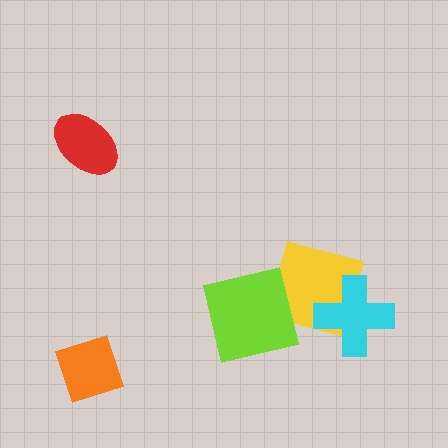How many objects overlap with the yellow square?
2 objects overlap with the yellow square.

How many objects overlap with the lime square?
1 object overlaps with the lime square.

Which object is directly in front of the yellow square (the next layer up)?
The cyan cross is directly in front of the yellow square.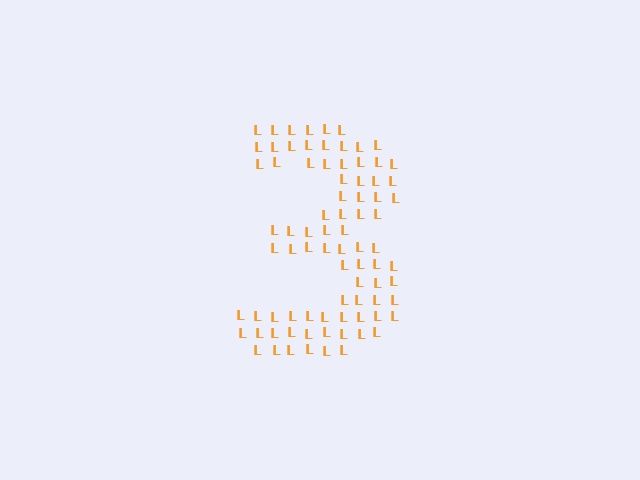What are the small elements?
The small elements are letter L's.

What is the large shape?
The large shape is the digit 3.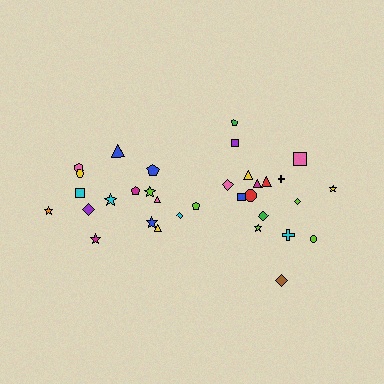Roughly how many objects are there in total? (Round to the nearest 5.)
Roughly 35 objects in total.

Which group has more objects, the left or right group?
The right group.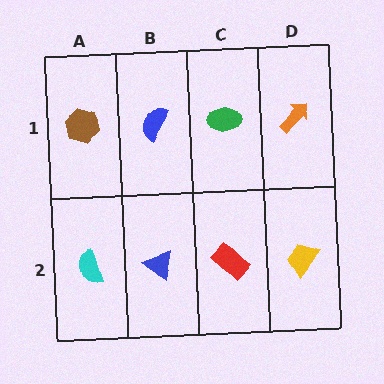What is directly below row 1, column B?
A blue triangle.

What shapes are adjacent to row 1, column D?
A yellow trapezoid (row 2, column D), a green ellipse (row 1, column C).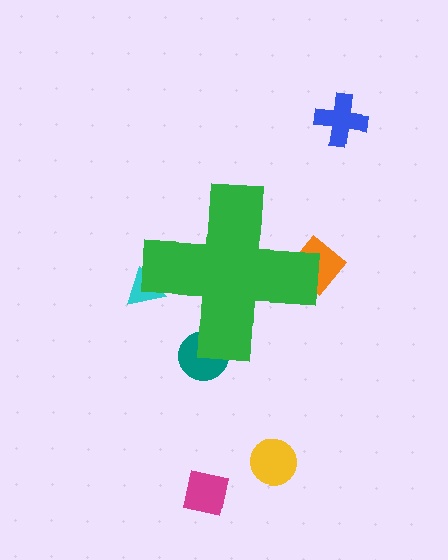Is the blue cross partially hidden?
No, the blue cross is fully visible.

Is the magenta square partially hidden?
No, the magenta square is fully visible.